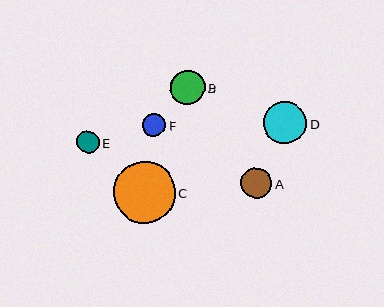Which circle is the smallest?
Circle E is the smallest with a size of approximately 22 pixels.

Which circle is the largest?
Circle C is the largest with a size of approximately 62 pixels.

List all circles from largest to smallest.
From largest to smallest: C, D, B, A, F, E.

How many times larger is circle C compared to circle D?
Circle C is approximately 1.4 times the size of circle D.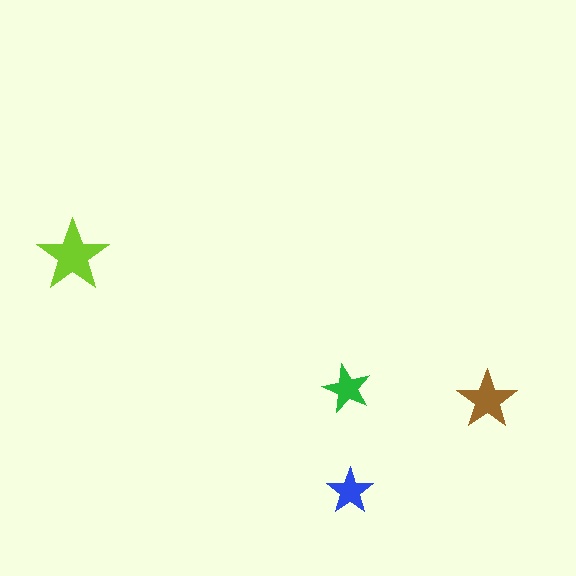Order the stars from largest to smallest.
the lime one, the brown one, the green one, the blue one.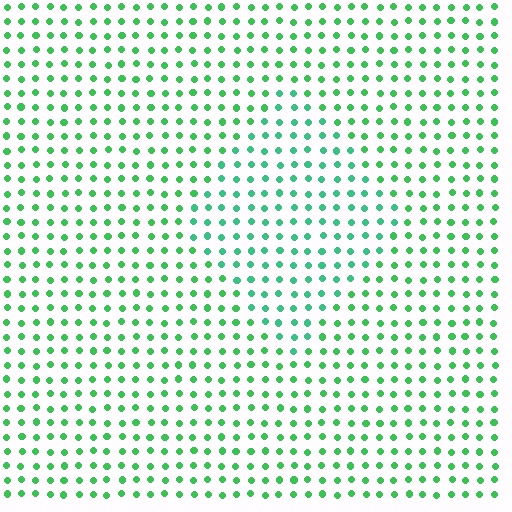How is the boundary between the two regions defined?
The boundary is defined purely by a slight shift in hue (about 21 degrees). Spacing, size, and orientation are identical on both sides.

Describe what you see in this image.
The image is filled with small green elements in a uniform arrangement. A diamond-shaped region is visible where the elements are tinted to a slightly different hue, forming a subtle color boundary.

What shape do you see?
I see a diamond.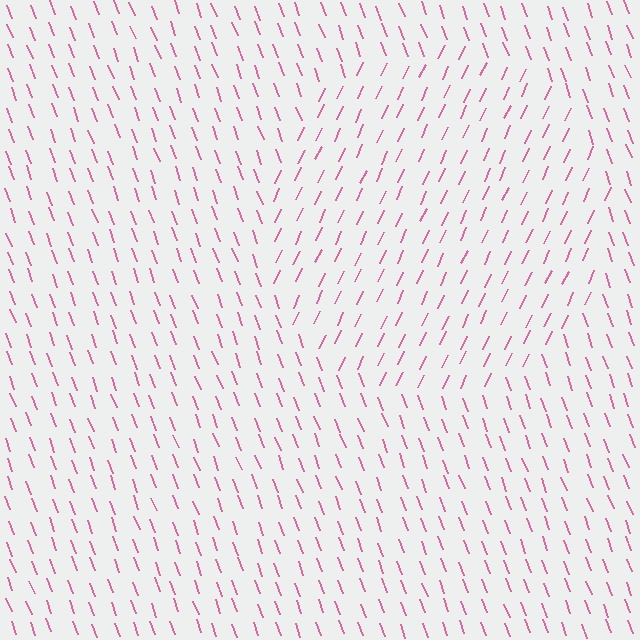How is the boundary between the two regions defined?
The boundary is defined purely by a change in line orientation (approximately 45 degrees difference). All lines are the same color and thickness.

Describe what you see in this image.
The image is filled with small pink line segments. A circle region in the image has lines oriented differently from the surrounding lines, creating a visible texture boundary.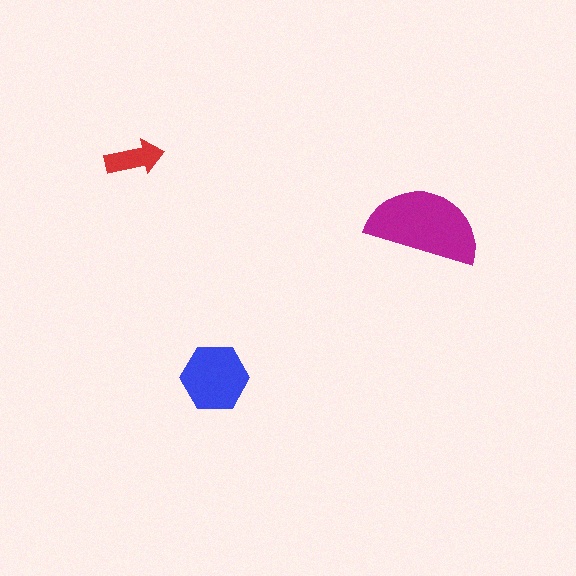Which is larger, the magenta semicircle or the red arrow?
The magenta semicircle.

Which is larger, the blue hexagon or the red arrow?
The blue hexagon.